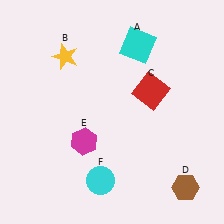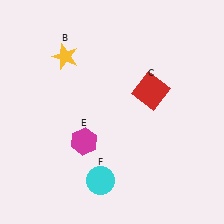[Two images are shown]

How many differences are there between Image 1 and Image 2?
There are 2 differences between the two images.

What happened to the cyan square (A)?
The cyan square (A) was removed in Image 2. It was in the top-right area of Image 1.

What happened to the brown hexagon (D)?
The brown hexagon (D) was removed in Image 2. It was in the bottom-right area of Image 1.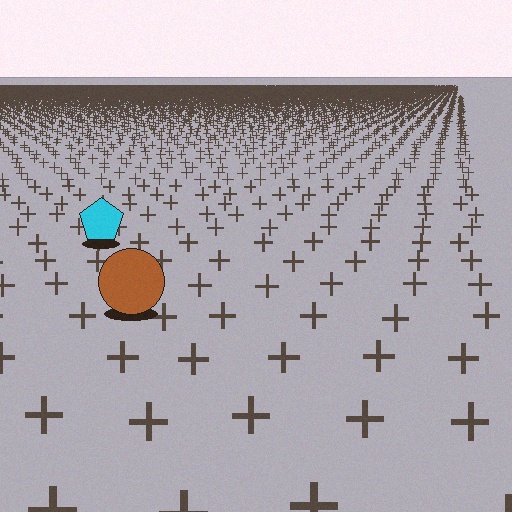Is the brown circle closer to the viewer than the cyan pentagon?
Yes. The brown circle is closer — you can tell from the texture gradient: the ground texture is coarser near it.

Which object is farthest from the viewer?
The cyan pentagon is farthest from the viewer. It appears smaller and the ground texture around it is denser.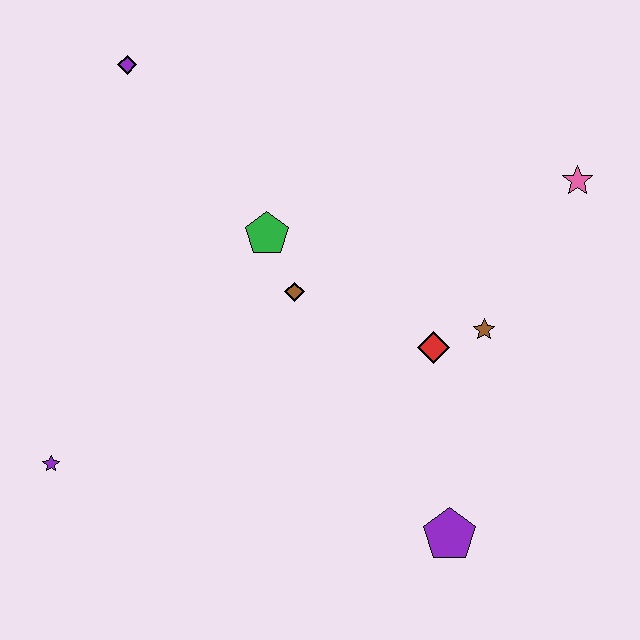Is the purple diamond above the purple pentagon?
Yes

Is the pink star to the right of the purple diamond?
Yes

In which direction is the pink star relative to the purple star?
The pink star is to the right of the purple star.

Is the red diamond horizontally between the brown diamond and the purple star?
No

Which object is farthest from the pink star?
The purple star is farthest from the pink star.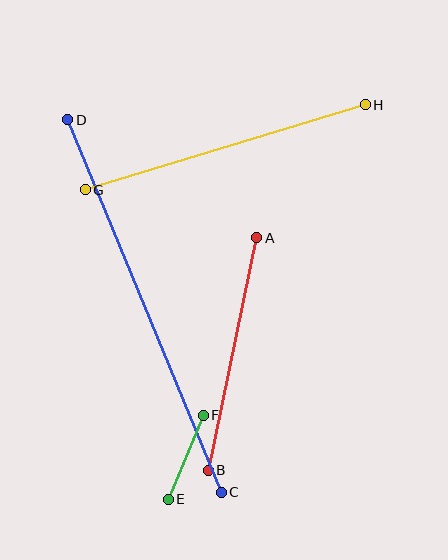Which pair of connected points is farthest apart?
Points C and D are farthest apart.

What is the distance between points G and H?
The distance is approximately 293 pixels.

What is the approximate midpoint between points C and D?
The midpoint is at approximately (144, 306) pixels.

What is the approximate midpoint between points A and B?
The midpoint is at approximately (233, 354) pixels.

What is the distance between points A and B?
The distance is approximately 237 pixels.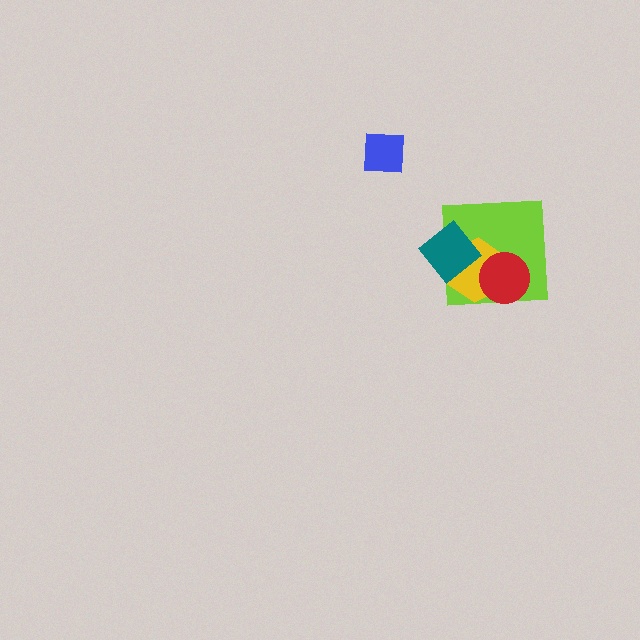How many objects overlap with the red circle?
2 objects overlap with the red circle.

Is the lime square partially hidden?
Yes, it is partially covered by another shape.